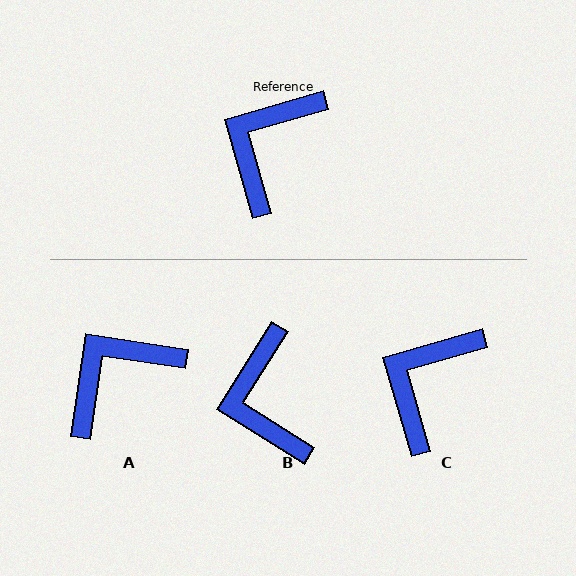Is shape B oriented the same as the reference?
No, it is off by about 42 degrees.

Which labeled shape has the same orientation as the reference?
C.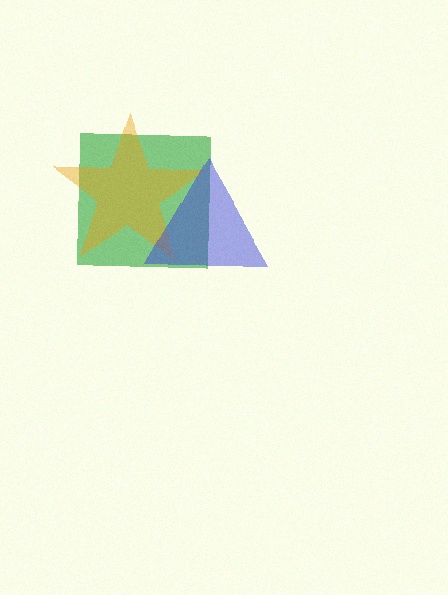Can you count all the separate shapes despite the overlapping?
Yes, there are 3 separate shapes.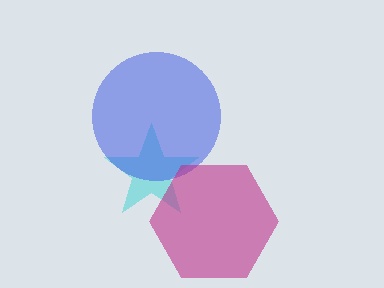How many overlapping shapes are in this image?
There are 3 overlapping shapes in the image.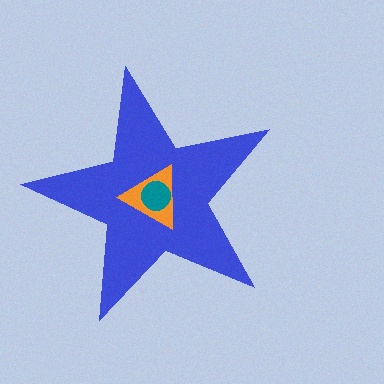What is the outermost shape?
The blue star.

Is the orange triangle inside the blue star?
Yes.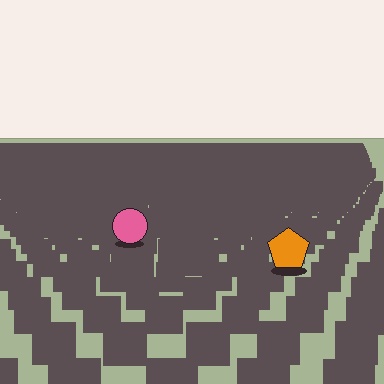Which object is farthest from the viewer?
The pink circle is farthest from the viewer. It appears smaller and the ground texture around it is denser.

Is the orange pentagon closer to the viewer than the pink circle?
Yes. The orange pentagon is closer — you can tell from the texture gradient: the ground texture is coarser near it.